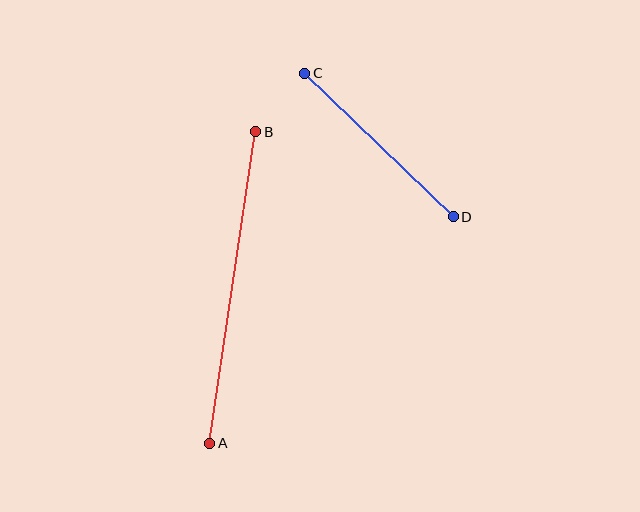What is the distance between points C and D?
The distance is approximately 206 pixels.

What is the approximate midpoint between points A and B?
The midpoint is at approximately (233, 288) pixels.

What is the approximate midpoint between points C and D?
The midpoint is at approximately (379, 145) pixels.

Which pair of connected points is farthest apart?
Points A and B are farthest apart.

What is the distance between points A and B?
The distance is approximately 315 pixels.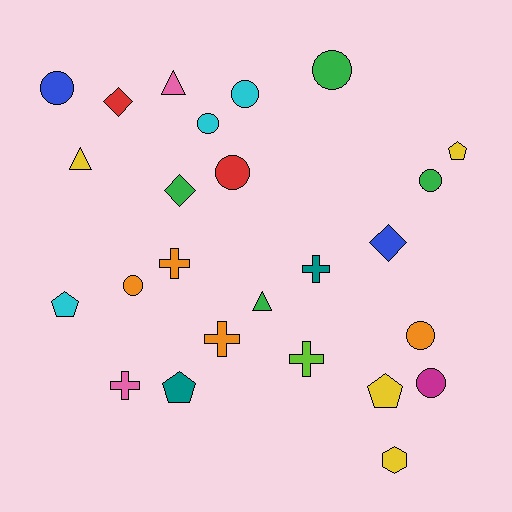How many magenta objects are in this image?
There is 1 magenta object.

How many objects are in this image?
There are 25 objects.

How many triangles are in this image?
There are 3 triangles.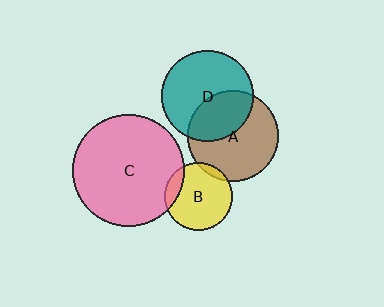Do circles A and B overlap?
Yes.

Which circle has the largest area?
Circle C (pink).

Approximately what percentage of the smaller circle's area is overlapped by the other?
Approximately 5%.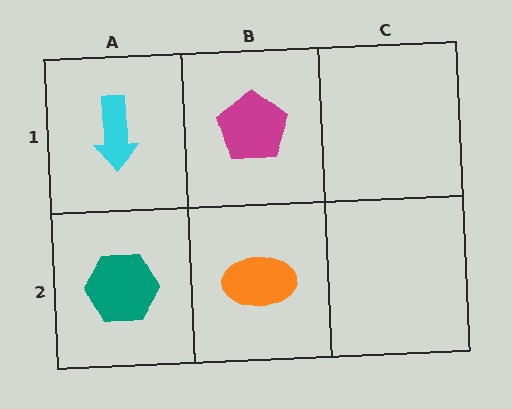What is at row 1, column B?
A magenta pentagon.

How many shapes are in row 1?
2 shapes.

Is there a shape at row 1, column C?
No, that cell is empty.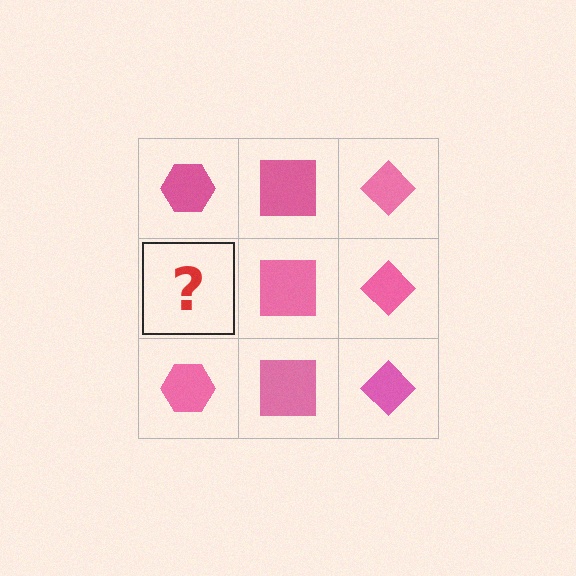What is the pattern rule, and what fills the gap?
The rule is that each column has a consistent shape. The gap should be filled with a pink hexagon.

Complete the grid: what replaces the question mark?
The question mark should be replaced with a pink hexagon.